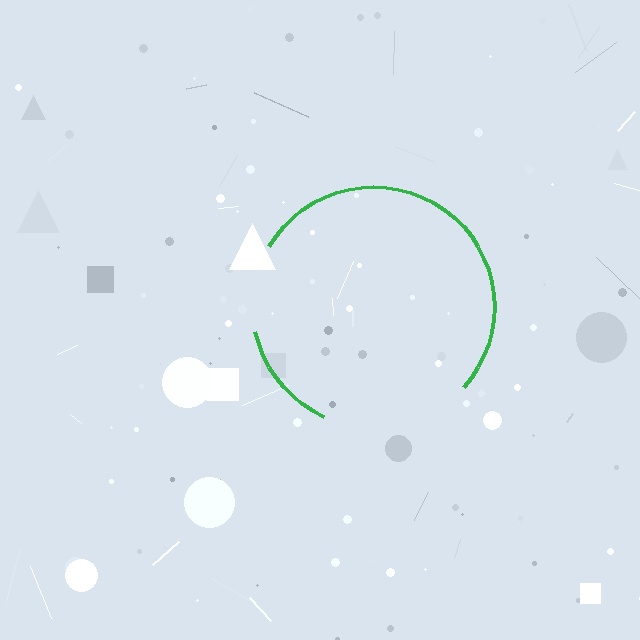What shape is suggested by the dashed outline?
The dashed outline suggests a circle.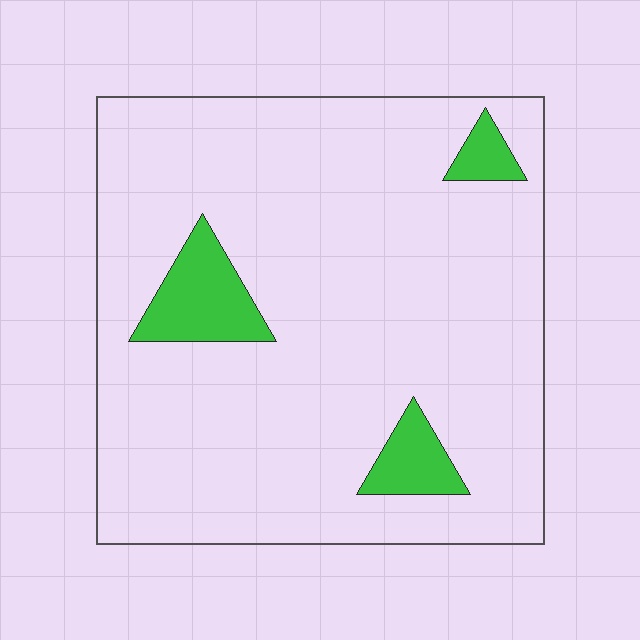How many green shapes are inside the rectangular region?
3.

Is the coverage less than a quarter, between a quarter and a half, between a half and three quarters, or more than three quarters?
Less than a quarter.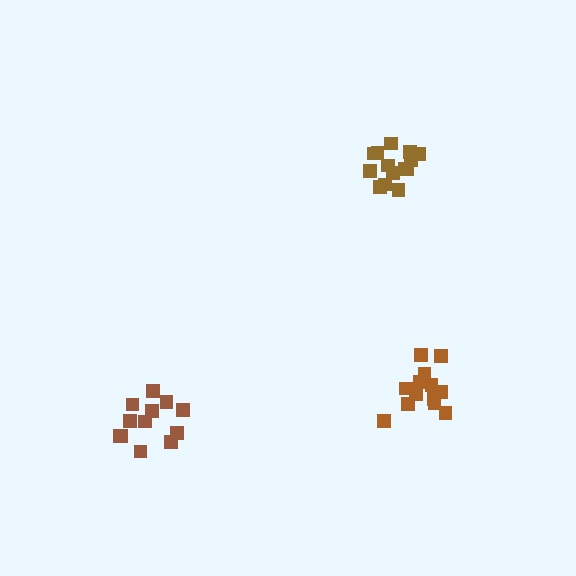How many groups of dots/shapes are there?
There are 3 groups.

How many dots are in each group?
Group 1: 14 dots, Group 2: 12 dots, Group 3: 13 dots (39 total).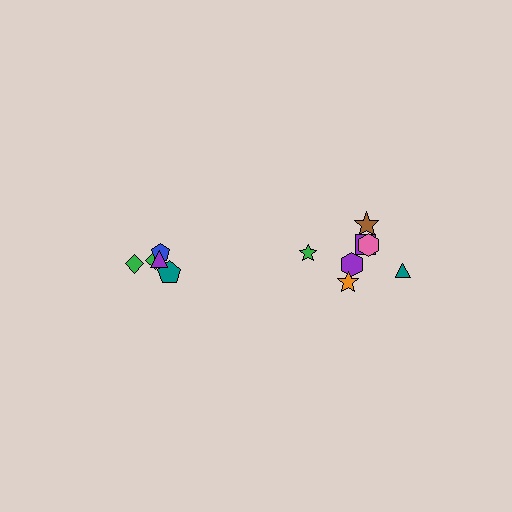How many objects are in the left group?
There are 5 objects.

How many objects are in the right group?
There are 7 objects.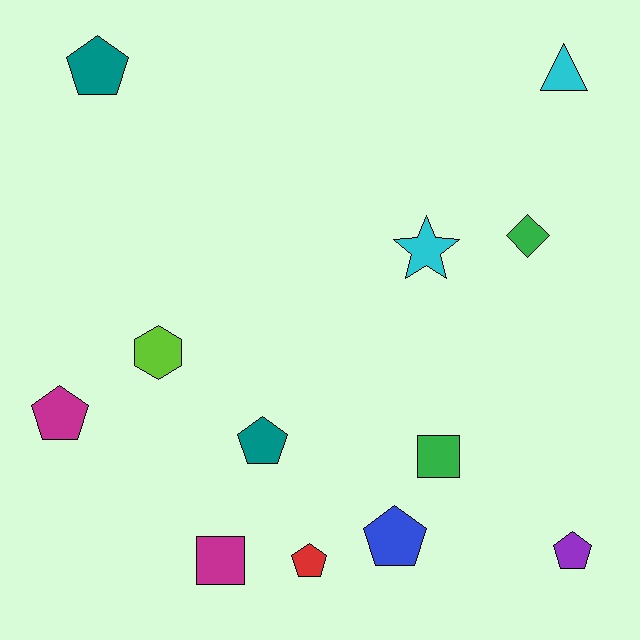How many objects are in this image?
There are 12 objects.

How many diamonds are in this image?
There is 1 diamond.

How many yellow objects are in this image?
There are no yellow objects.